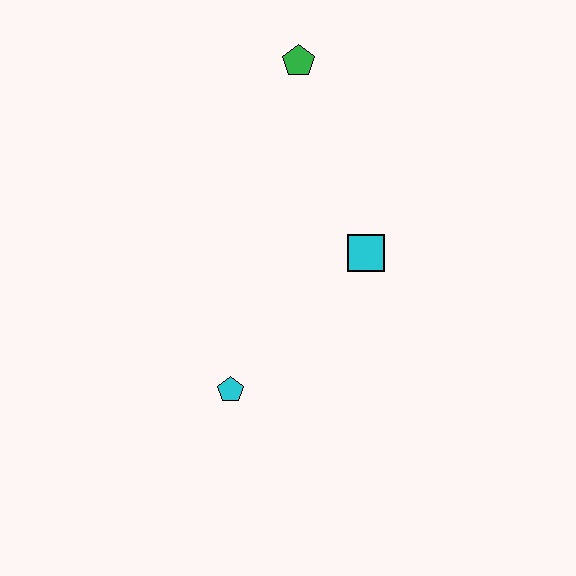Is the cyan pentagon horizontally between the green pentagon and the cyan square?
No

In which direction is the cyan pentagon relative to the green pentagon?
The cyan pentagon is below the green pentagon.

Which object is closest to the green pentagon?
The cyan square is closest to the green pentagon.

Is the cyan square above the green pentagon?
No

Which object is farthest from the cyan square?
The green pentagon is farthest from the cyan square.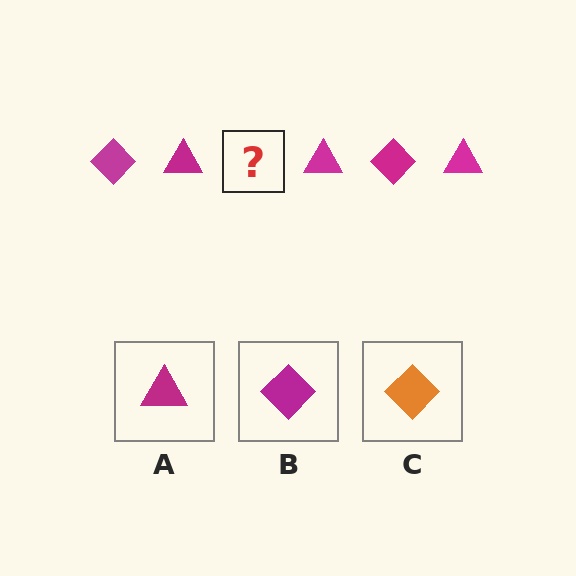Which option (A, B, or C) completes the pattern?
B.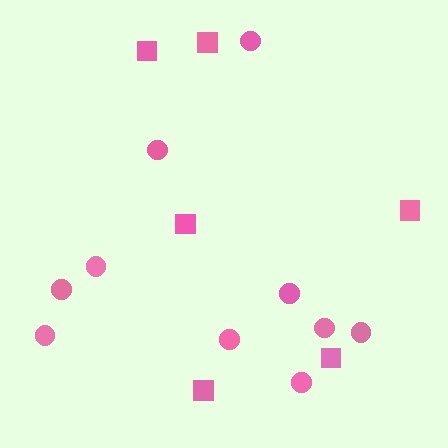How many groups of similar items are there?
There are 2 groups: one group of squares (6) and one group of circles (10).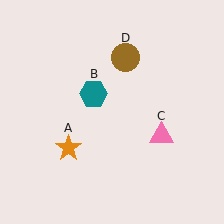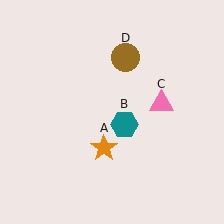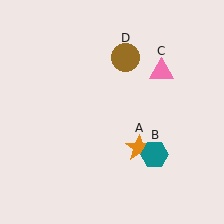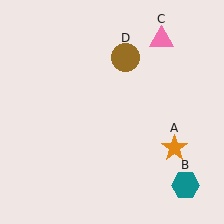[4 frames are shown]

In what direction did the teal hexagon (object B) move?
The teal hexagon (object B) moved down and to the right.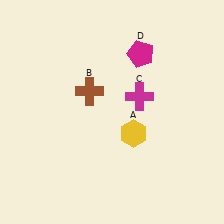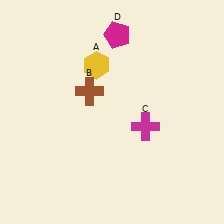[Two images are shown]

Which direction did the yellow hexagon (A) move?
The yellow hexagon (A) moved up.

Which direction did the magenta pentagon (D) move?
The magenta pentagon (D) moved left.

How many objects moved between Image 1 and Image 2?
3 objects moved between the two images.